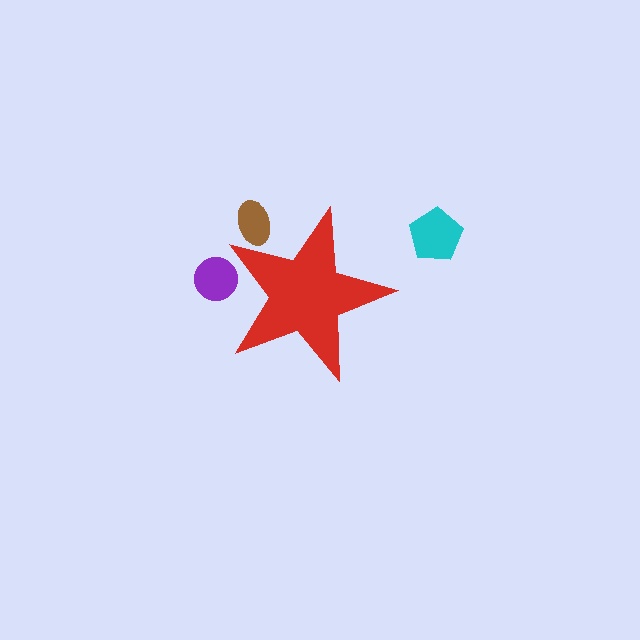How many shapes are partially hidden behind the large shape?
2 shapes are partially hidden.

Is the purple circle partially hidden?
Yes, the purple circle is partially hidden behind the red star.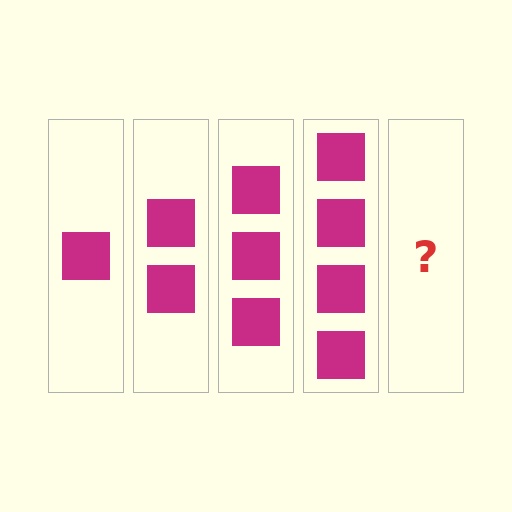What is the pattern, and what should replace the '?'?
The pattern is that each step adds one more square. The '?' should be 5 squares.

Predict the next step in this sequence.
The next step is 5 squares.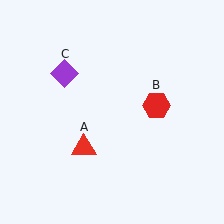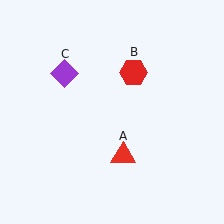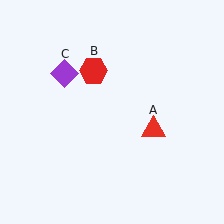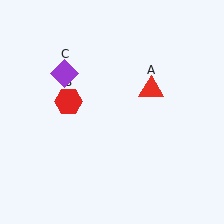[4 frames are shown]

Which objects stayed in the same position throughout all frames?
Purple diamond (object C) remained stationary.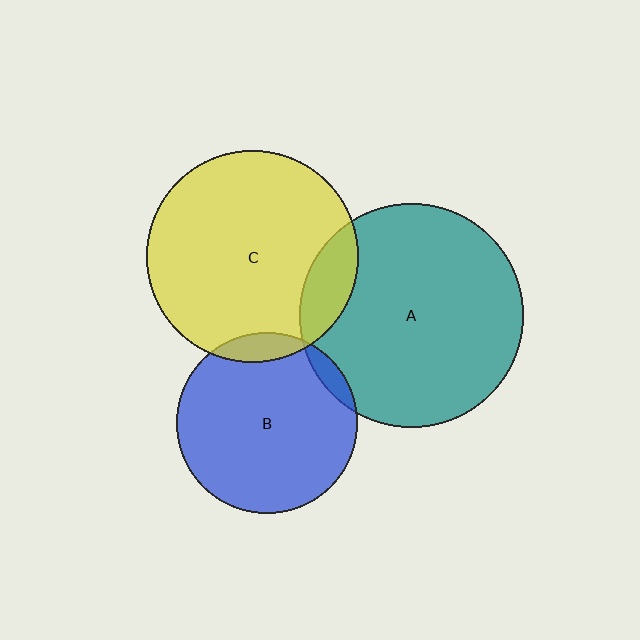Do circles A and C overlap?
Yes.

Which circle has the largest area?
Circle A (teal).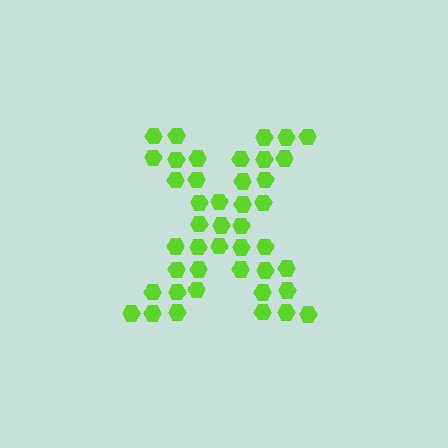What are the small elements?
The small elements are hexagons.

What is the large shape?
The large shape is the letter X.